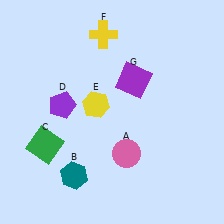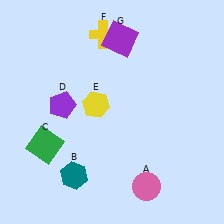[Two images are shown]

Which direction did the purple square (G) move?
The purple square (G) moved up.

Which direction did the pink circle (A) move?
The pink circle (A) moved down.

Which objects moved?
The objects that moved are: the pink circle (A), the purple square (G).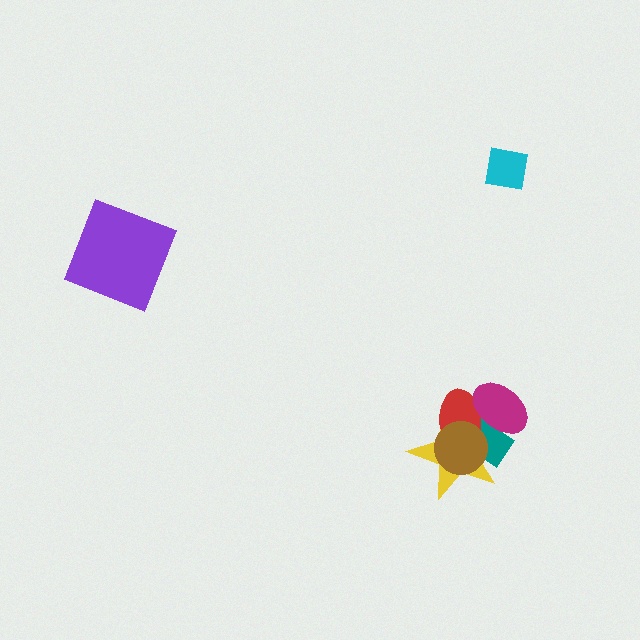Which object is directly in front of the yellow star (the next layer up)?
The teal rectangle is directly in front of the yellow star.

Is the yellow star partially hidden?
Yes, it is partially covered by another shape.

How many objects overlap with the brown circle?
3 objects overlap with the brown circle.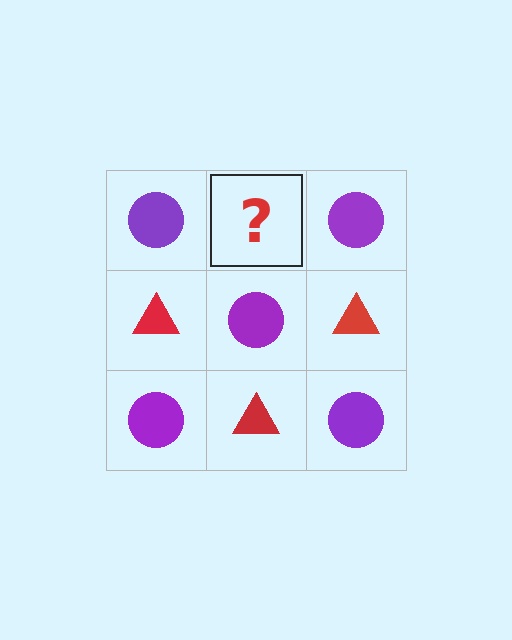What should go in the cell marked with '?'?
The missing cell should contain a red triangle.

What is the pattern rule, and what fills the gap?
The rule is that it alternates purple circle and red triangle in a checkerboard pattern. The gap should be filled with a red triangle.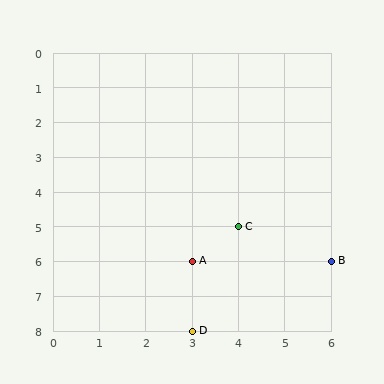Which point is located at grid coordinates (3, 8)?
Point D is at (3, 8).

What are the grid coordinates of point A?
Point A is at grid coordinates (3, 6).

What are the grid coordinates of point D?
Point D is at grid coordinates (3, 8).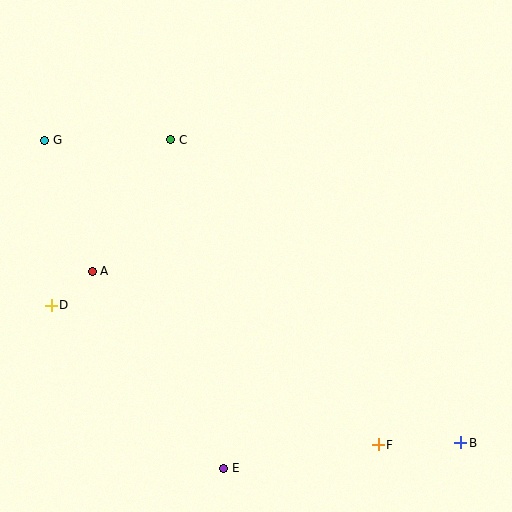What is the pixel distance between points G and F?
The distance between G and F is 452 pixels.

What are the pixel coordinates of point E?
Point E is at (224, 468).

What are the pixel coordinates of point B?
Point B is at (461, 443).